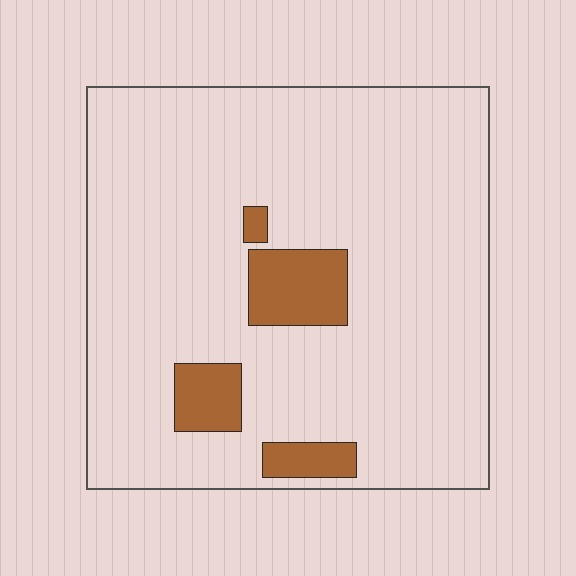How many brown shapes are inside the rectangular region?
4.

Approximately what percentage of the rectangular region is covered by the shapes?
Approximately 10%.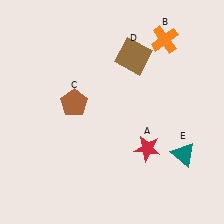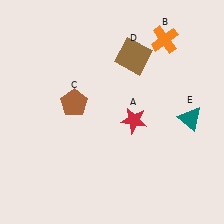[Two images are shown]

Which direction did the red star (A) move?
The red star (A) moved up.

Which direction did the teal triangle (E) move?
The teal triangle (E) moved up.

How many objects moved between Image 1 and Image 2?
2 objects moved between the two images.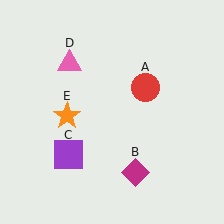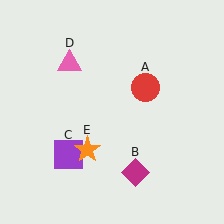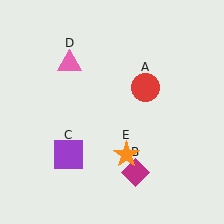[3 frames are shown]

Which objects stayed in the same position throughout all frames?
Red circle (object A) and magenta diamond (object B) and purple square (object C) and pink triangle (object D) remained stationary.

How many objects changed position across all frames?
1 object changed position: orange star (object E).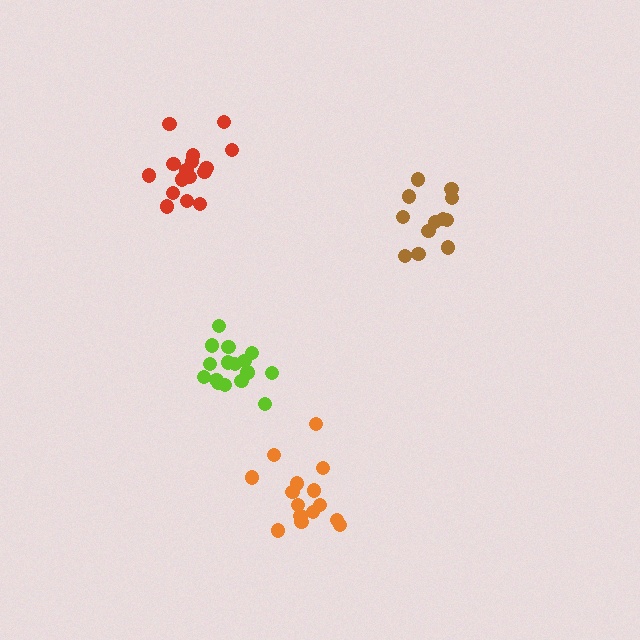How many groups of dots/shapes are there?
There are 4 groups.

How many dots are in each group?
Group 1: 15 dots, Group 2: 16 dots, Group 3: 12 dots, Group 4: 16 dots (59 total).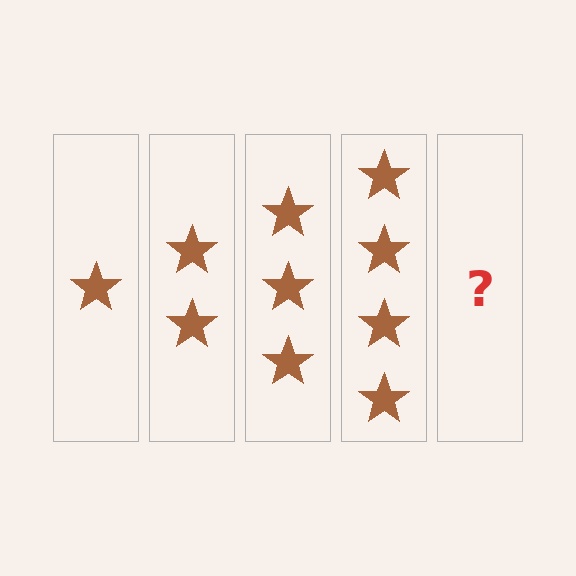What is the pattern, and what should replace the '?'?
The pattern is that each step adds one more star. The '?' should be 5 stars.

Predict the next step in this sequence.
The next step is 5 stars.